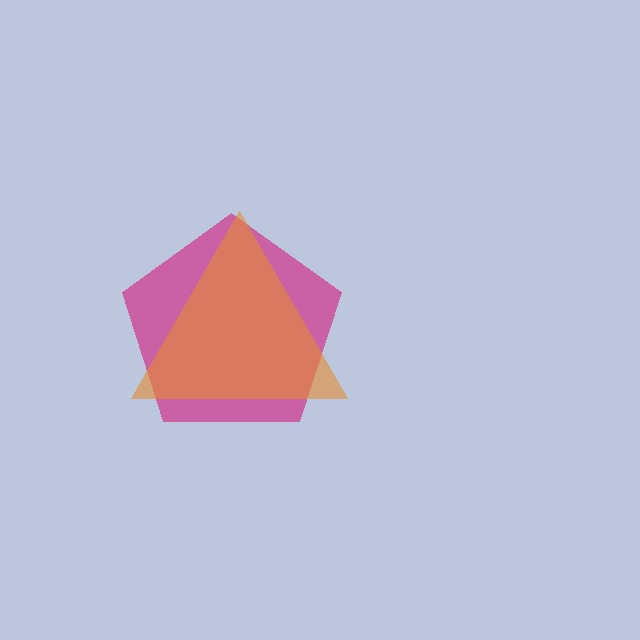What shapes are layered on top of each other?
The layered shapes are: a magenta pentagon, an orange triangle.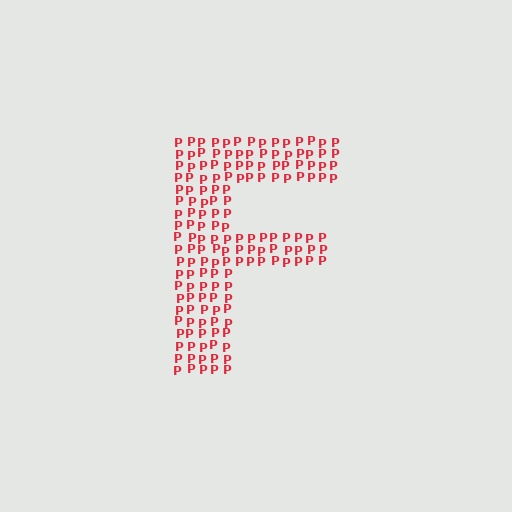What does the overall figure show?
The overall figure shows the letter F.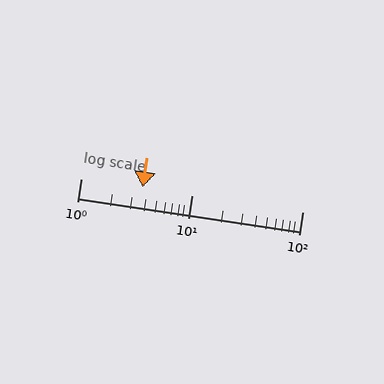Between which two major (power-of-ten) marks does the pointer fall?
The pointer is between 1 and 10.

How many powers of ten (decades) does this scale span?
The scale spans 2 decades, from 1 to 100.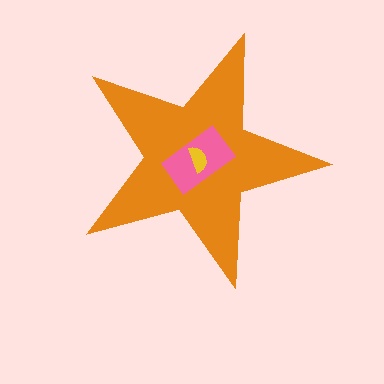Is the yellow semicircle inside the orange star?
Yes.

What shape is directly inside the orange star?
The pink rectangle.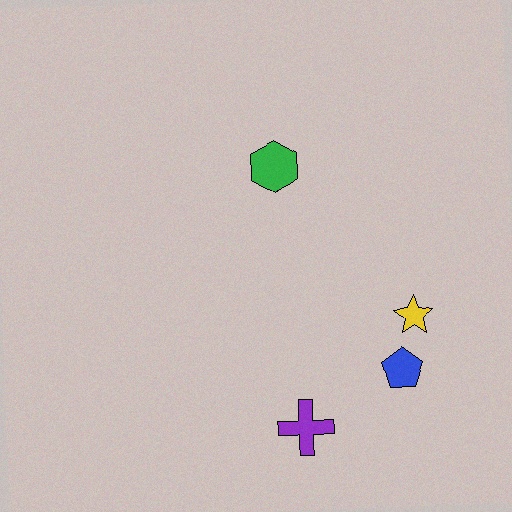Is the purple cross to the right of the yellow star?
No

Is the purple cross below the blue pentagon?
Yes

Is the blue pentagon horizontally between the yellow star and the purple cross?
Yes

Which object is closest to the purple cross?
The blue pentagon is closest to the purple cross.